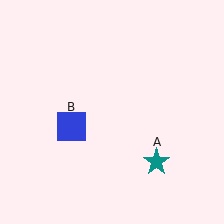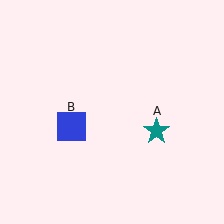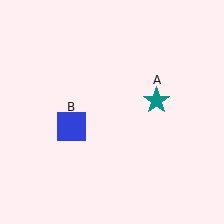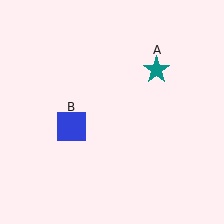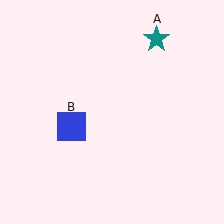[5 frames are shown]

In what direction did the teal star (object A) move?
The teal star (object A) moved up.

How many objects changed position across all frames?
1 object changed position: teal star (object A).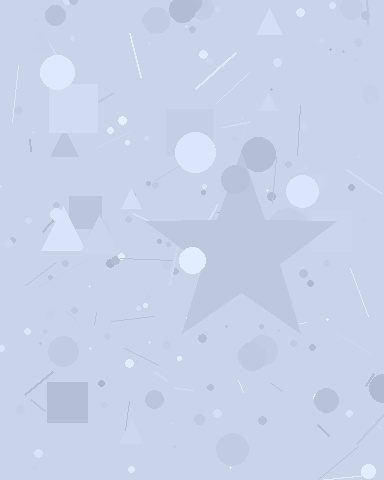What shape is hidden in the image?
A star is hidden in the image.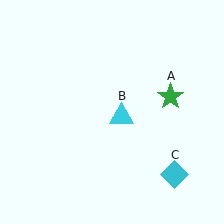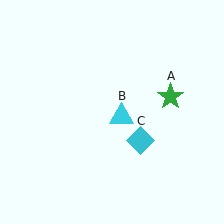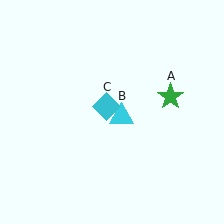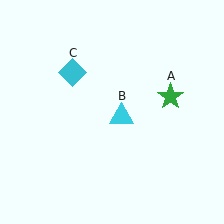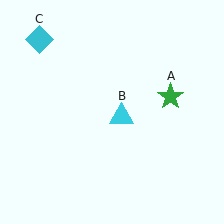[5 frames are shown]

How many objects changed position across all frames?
1 object changed position: cyan diamond (object C).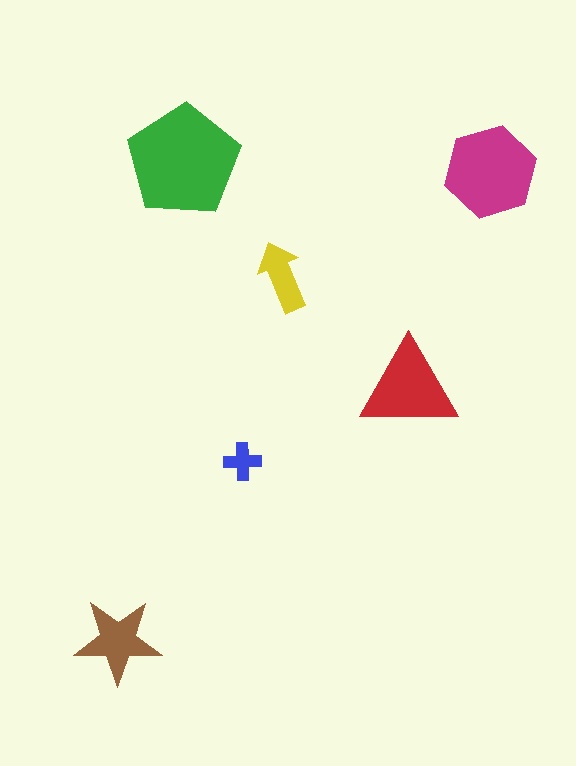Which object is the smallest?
The blue cross.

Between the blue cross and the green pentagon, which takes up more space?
The green pentagon.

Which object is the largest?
The green pentagon.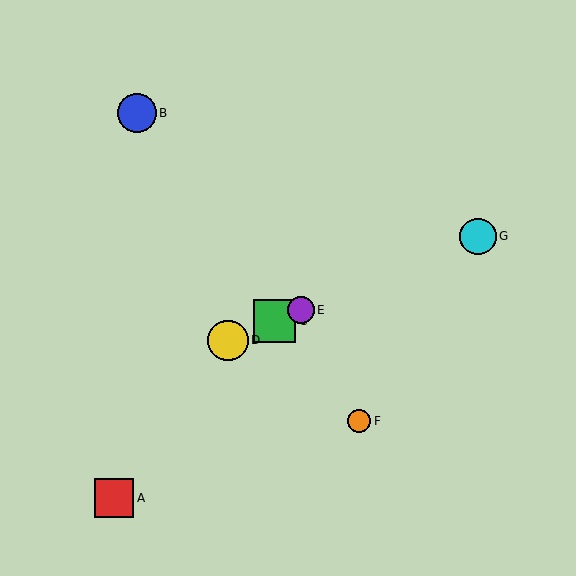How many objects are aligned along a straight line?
4 objects (C, D, E, G) are aligned along a straight line.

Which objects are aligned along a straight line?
Objects C, D, E, G are aligned along a straight line.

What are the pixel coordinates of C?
Object C is at (274, 321).